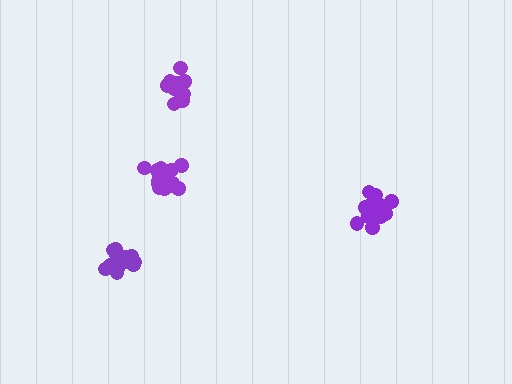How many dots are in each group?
Group 1: 18 dots, Group 2: 16 dots, Group 3: 18 dots, Group 4: 14 dots (66 total).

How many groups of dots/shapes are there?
There are 4 groups.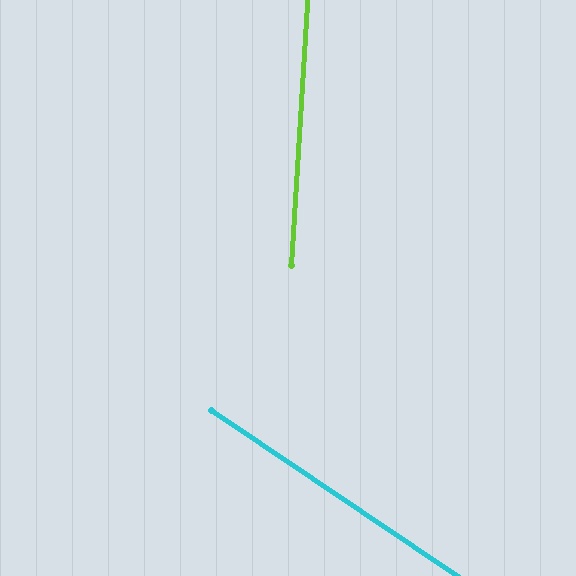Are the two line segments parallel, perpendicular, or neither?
Neither parallel nor perpendicular — they differ by about 60°.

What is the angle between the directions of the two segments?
Approximately 60 degrees.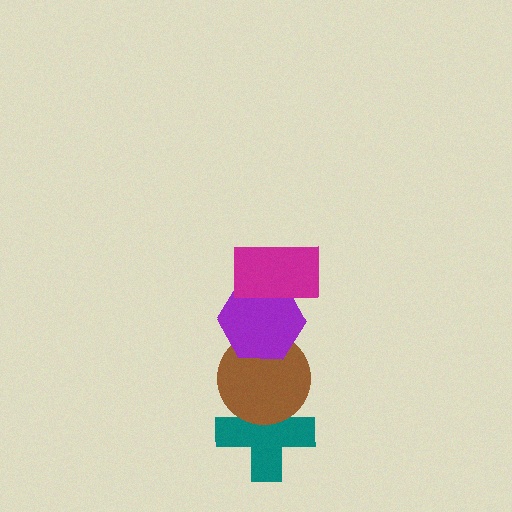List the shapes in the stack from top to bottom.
From top to bottom: the magenta rectangle, the purple hexagon, the brown circle, the teal cross.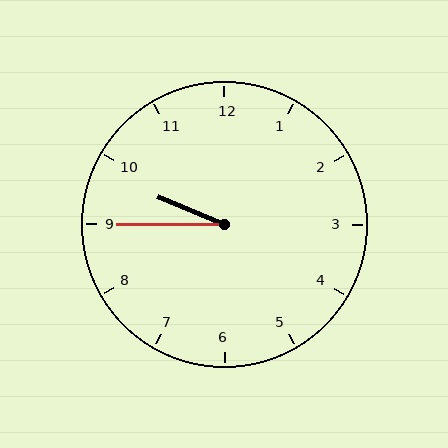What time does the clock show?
9:45.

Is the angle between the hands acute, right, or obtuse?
It is acute.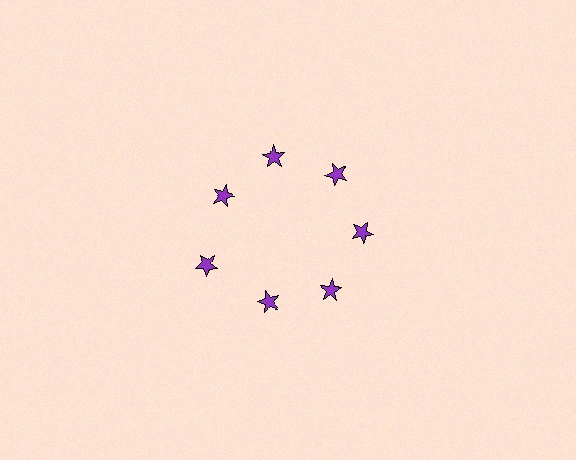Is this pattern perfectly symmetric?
No. The 7 purple stars are arranged in a ring, but one element near the 8 o'clock position is pushed outward from the center, breaking the 7-fold rotational symmetry.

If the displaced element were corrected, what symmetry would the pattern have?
It would have 7-fold rotational symmetry — the pattern would map onto itself every 51 degrees.